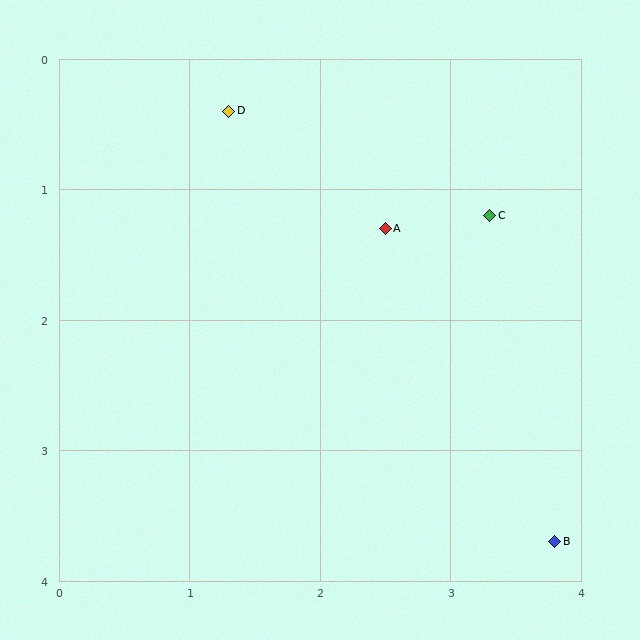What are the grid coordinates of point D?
Point D is at approximately (1.3, 0.4).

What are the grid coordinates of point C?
Point C is at approximately (3.3, 1.2).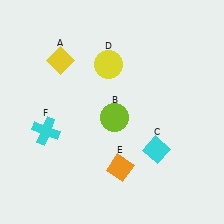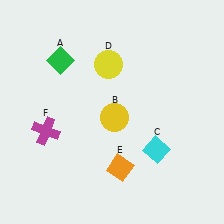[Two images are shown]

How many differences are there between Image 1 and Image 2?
There are 3 differences between the two images.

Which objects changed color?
A changed from yellow to green. B changed from lime to yellow. F changed from cyan to magenta.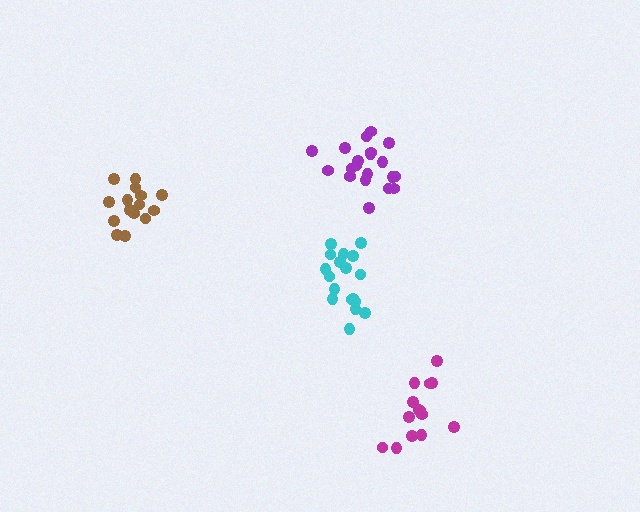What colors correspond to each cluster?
The clusters are colored: purple, cyan, magenta, brown.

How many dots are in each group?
Group 1: 20 dots, Group 2: 18 dots, Group 3: 14 dots, Group 4: 15 dots (67 total).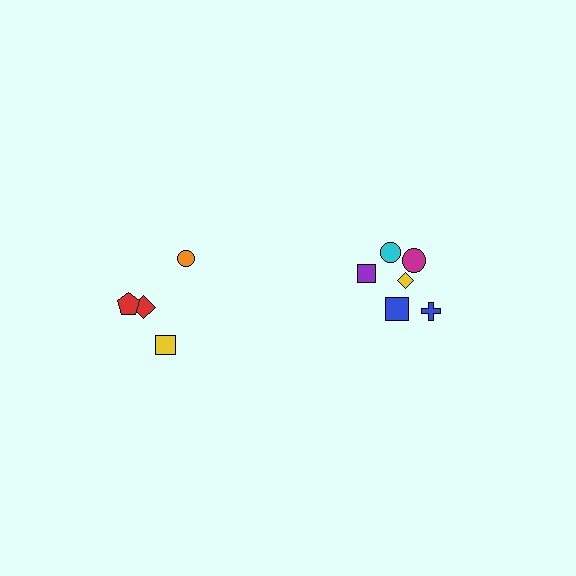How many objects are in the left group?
There are 4 objects.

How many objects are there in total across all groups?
There are 10 objects.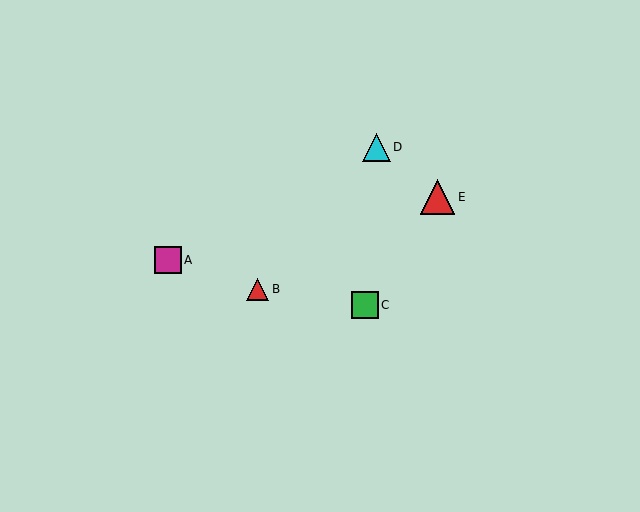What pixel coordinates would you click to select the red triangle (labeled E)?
Click at (438, 197) to select the red triangle E.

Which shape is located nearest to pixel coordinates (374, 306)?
The green square (labeled C) at (365, 305) is nearest to that location.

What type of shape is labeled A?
Shape A is a magenta square.